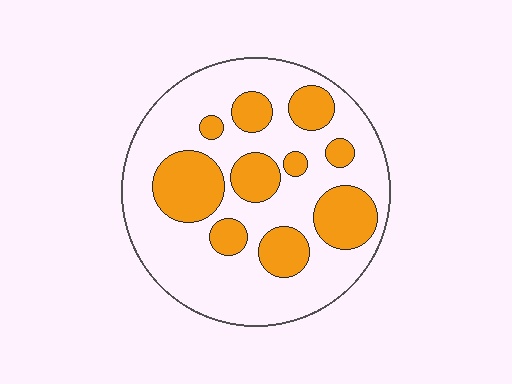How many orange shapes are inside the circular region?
10.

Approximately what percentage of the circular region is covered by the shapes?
Approximately 30%.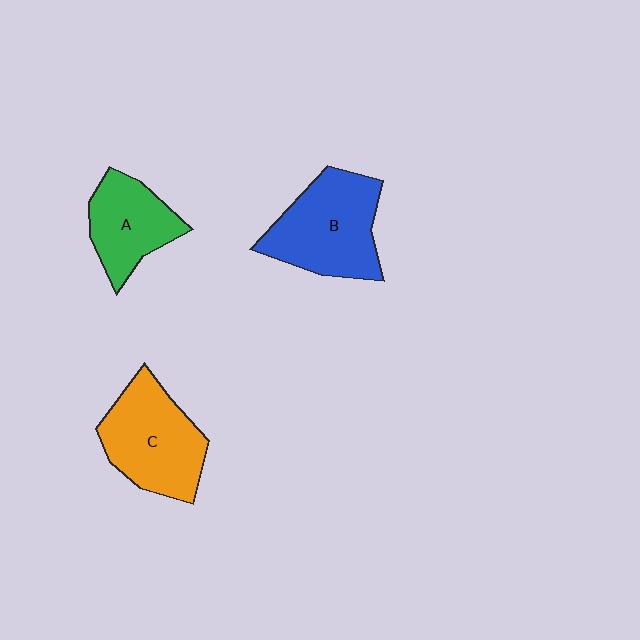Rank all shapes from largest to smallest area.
From largest to smallest: B (blue), C (orange), A (green).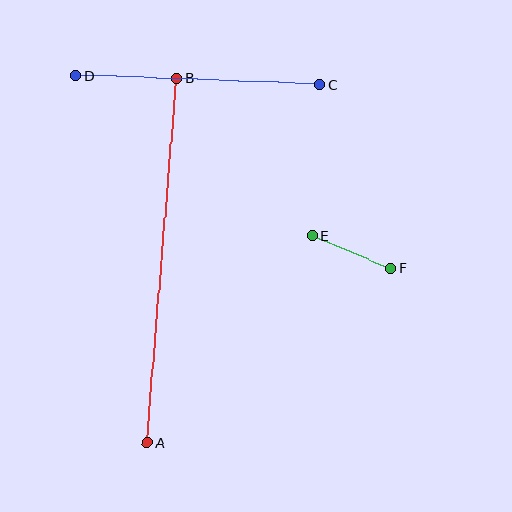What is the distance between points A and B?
The distance is approximately 366 pixels.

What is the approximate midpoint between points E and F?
The midpoint is at approximately (352, 252) pixels.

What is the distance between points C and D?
The distance is approximately 244 pixels.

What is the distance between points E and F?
The distance is approximately 85 pixels.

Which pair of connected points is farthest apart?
Points A and B are farthest apart.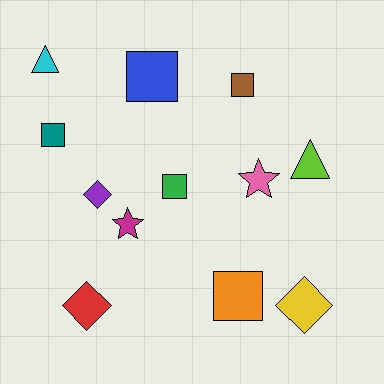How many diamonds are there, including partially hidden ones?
There are 3 diamonds.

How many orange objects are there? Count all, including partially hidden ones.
There is 1 orange object.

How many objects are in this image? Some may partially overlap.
There are 12 objects.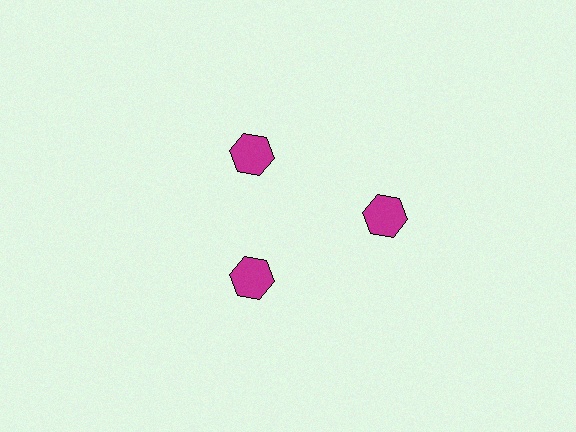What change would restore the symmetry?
The symmetry would be restored by moving it inward, back onto the ring so that all 3 hexagons sit at equal angles and equal distance from the center.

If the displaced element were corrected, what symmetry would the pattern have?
It would have 3-fold rotational symmetry — the pattern would map onto itself every 120 degrees.